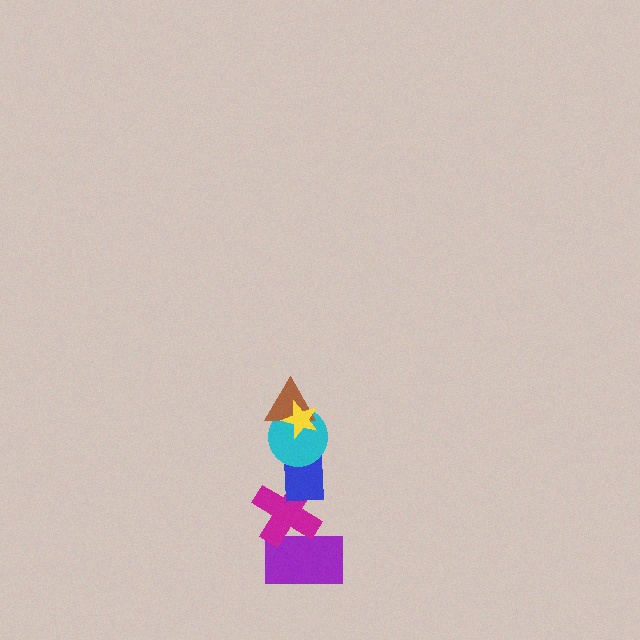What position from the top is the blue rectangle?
The blue rectangle is 4th from the top.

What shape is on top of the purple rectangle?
The magenta cross is on top of the purple rectangle.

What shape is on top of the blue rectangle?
The cyan circle is on top of the blue rectangle.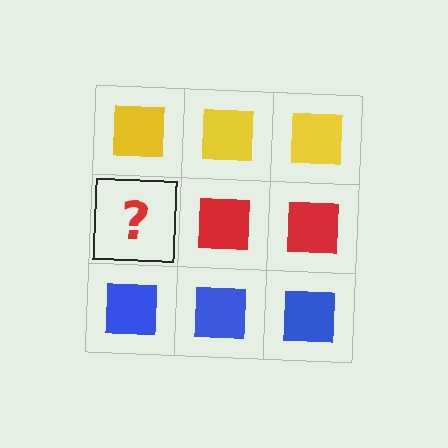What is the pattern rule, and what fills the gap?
The rule is that each row has a consistent color. The gap should be filled with a red square.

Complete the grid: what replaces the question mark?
The question mark should be replaced with a red square.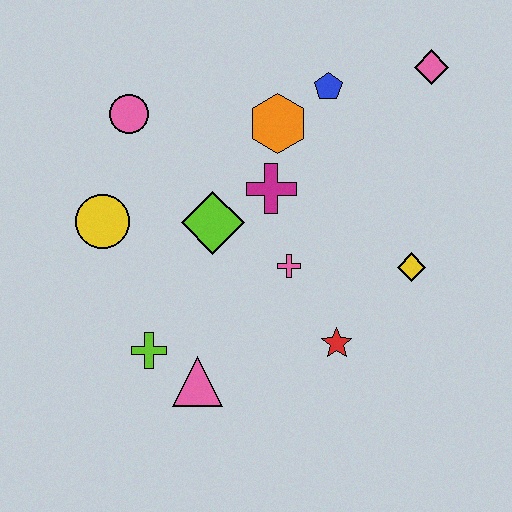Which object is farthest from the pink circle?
The yellow diamond is farthest from the pink circle.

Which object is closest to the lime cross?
The pink triangle is closest to the lime cross.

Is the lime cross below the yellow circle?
Yes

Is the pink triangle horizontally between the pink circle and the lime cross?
No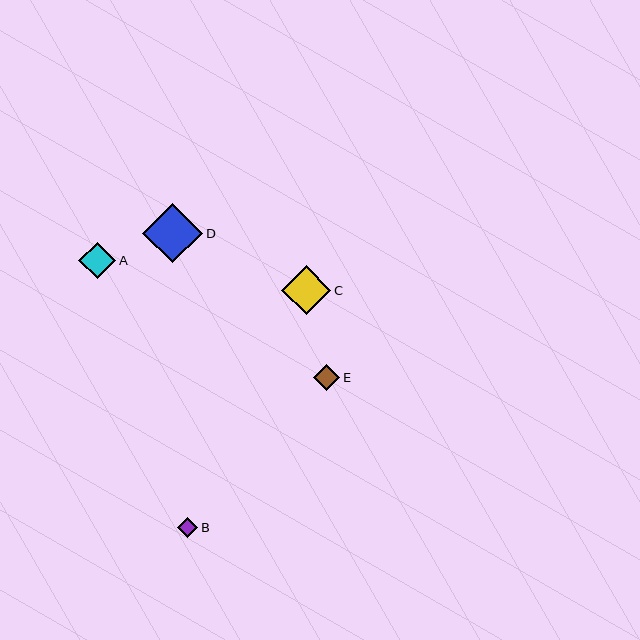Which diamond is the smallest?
Diamond B is the smallest with a size of approximately 20 pixels.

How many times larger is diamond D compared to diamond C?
Diamond D is approximately 1.2 times the size of diamond C.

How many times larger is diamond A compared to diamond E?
Diamond A is approximately 1.4 times the size of diamond E.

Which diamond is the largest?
Diamond D is the largest with a size of approximately 60 pixels.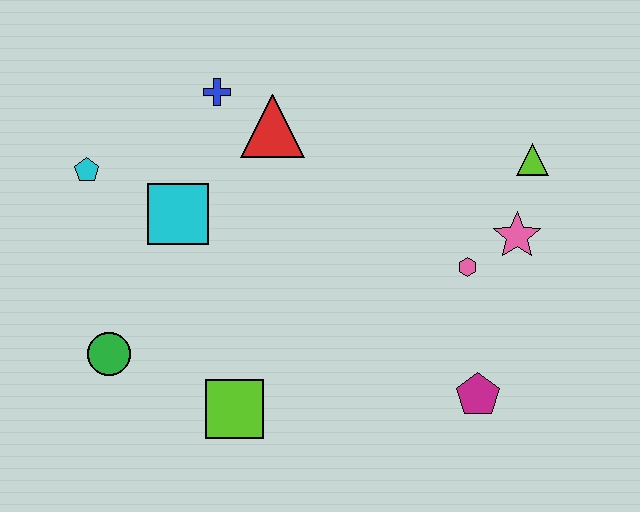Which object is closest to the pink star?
The pink hexagon is closest to the pink star.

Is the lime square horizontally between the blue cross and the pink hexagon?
Yes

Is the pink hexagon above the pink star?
No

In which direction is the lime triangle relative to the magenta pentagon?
The lime triangle is above the magenta pentagon.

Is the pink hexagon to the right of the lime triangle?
No